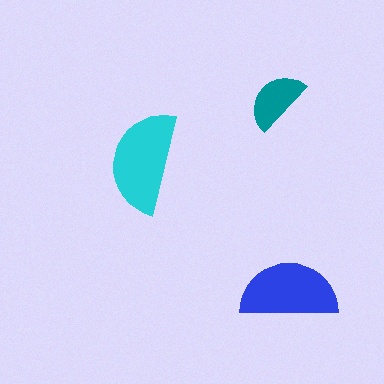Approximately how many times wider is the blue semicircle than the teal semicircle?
About 1.5 times wider.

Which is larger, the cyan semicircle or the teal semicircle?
The cyan one.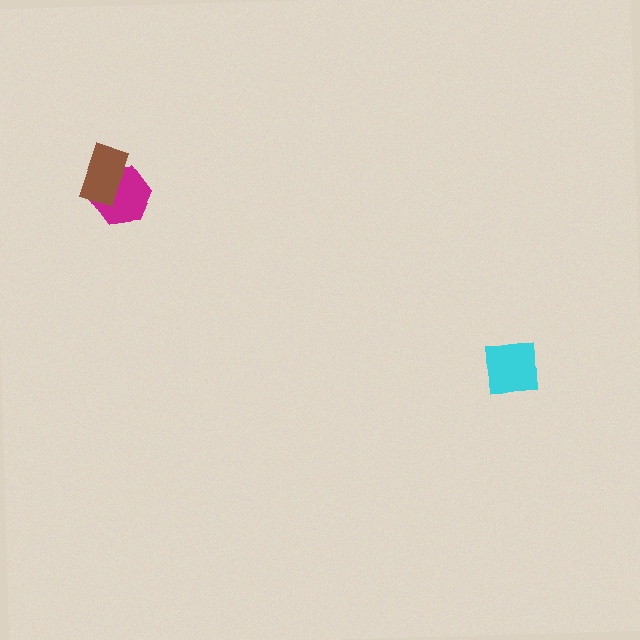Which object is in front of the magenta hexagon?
The brown rectangle is in front of the magenta hexagon.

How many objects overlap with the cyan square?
0 objects overlap with the cyan square.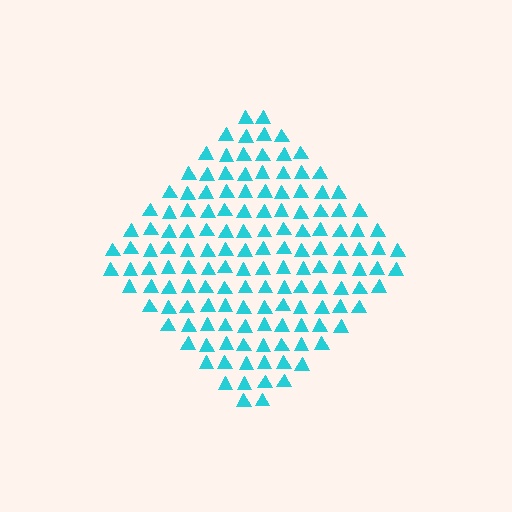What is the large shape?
The large shape is a diamond.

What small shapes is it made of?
It is made of small triangles.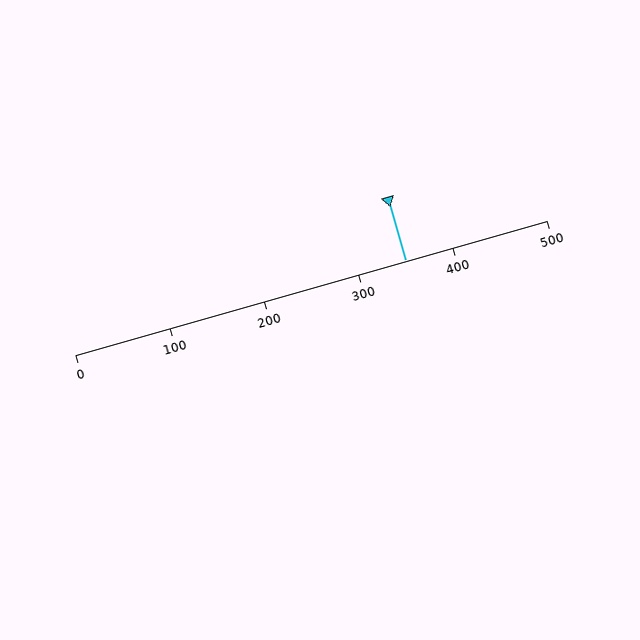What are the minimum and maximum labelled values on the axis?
The axis runs from 0 to 500.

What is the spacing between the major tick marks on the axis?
The major ticks are spaced 100 apart.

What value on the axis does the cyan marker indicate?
The marker indicates approximately 350.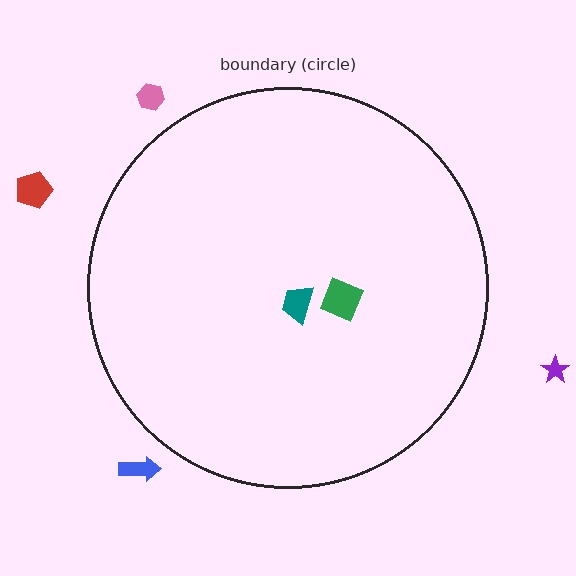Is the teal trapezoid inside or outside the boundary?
Inside.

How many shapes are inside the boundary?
2 inside, 4 outside.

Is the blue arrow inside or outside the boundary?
Outside.